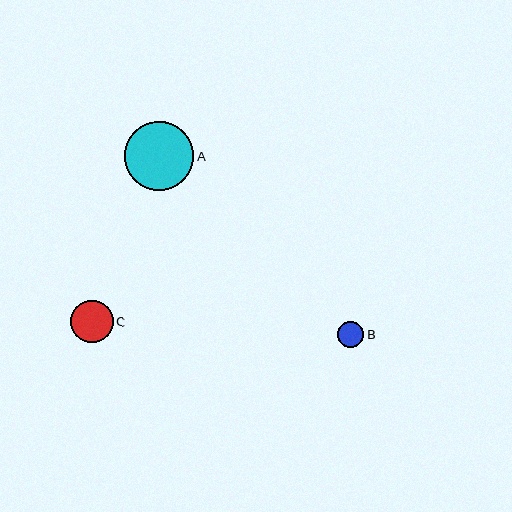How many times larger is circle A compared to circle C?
Circle A is approximately 1.6 times the size of circle C.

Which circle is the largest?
Circle A is the largest with a size of approximately 69 pixels.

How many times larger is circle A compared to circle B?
Circle A is approximately 2.6 times the size of circle B.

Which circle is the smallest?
Circle B is the smallest with a size of approximately 26 pixels.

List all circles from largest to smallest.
From largest to smallest: A, C, B.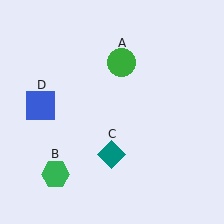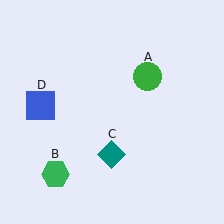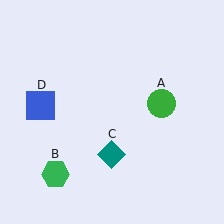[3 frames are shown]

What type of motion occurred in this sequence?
The green circle (object A) rotated clockwise around the center of the scene.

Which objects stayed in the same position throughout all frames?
Green hexagon (object B) and teal diamond (object C) and blue square (object D) remained stationary.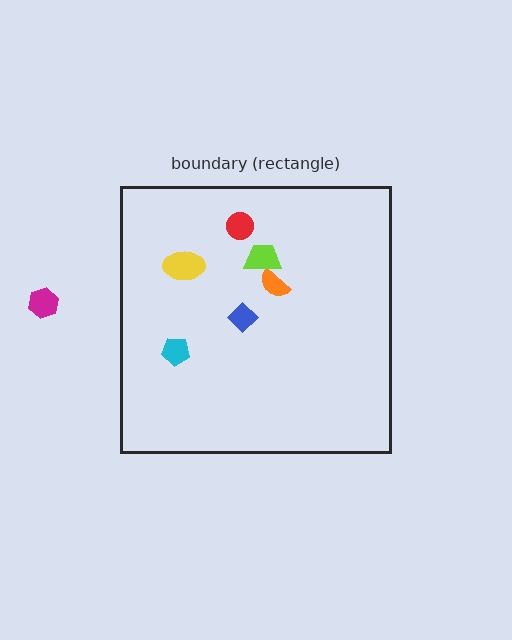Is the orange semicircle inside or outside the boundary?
Inside.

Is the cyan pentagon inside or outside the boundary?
Inside.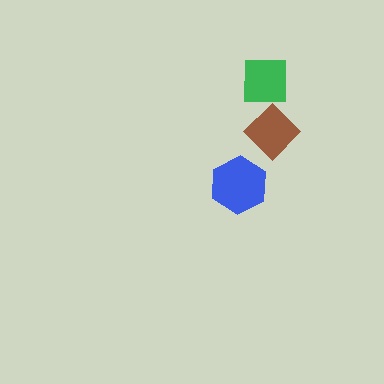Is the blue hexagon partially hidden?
No, no other shape covers it.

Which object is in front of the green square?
The brown diamond is in front of the green square.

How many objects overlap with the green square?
1 object overlaps with the green square.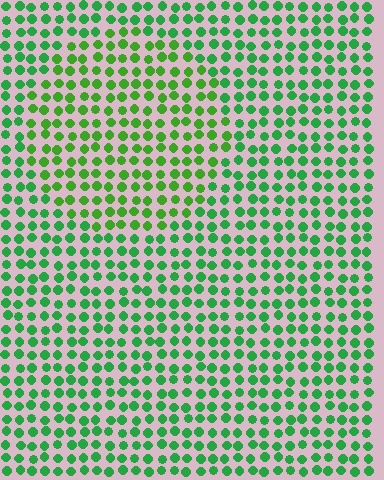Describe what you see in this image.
The image is filled with small green elements in a uniform arrangement. A circle-shaped region is visible where the elements are tinted to a slightly different hue, forming a subtle color boundary.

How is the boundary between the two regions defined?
The boundary is defined purely by a slight shift in hue (about 25 degrees). Spacing, size, and orientation are identical on both sides.